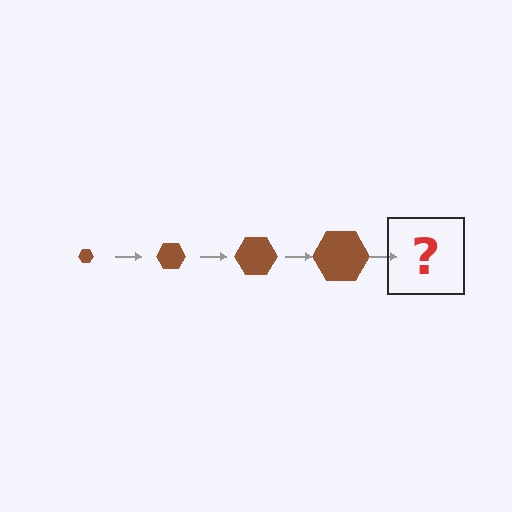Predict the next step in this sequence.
The next step is a brown hexagon, larger than the previous one.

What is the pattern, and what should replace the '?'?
The pattern is that the hexagon gets progressively larger each step. The '?' should be a brown hexagon, larger than the previous one.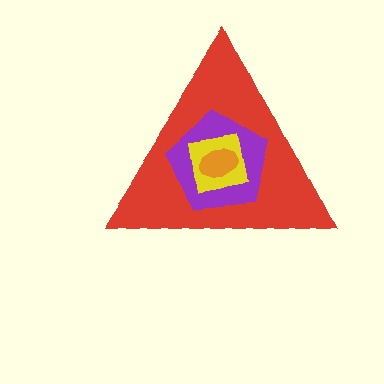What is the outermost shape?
The red triangle.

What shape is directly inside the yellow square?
The orange ellipse.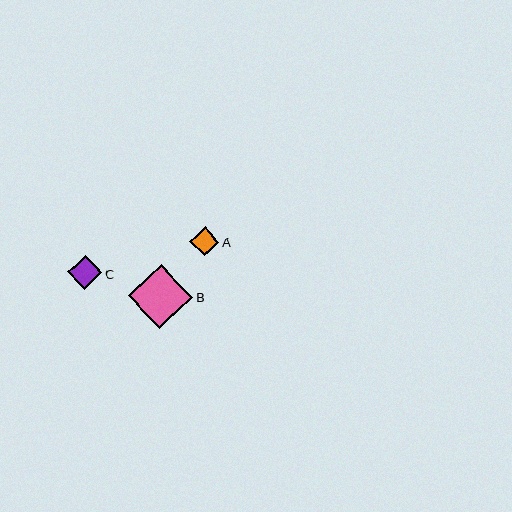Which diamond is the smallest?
Diamond A is the smallest with a size of approximately 29 pixels.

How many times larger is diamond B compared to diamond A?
Diamond B is approximately 2.2 times the size of diamond A.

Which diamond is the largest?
Diamond B is the largest with a size of approximately 64 pixels.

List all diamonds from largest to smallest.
From largest to smallest: B, C, A.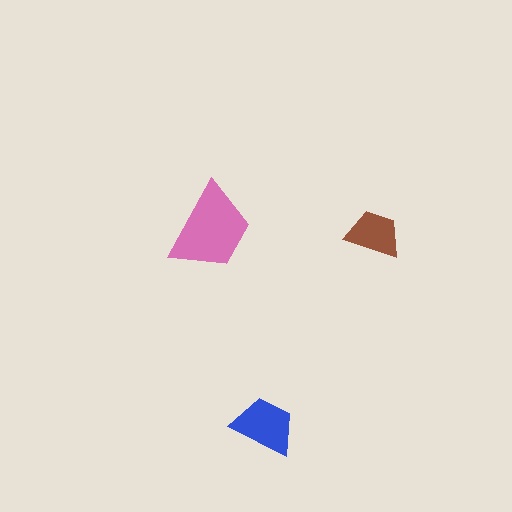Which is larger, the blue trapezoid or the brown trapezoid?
The blue one.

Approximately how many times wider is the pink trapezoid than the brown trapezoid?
About 1.5 times wider.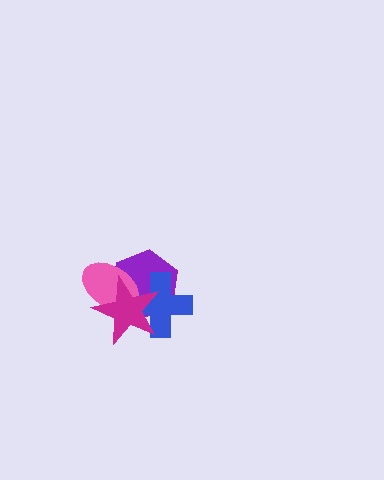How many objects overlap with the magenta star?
3 objects overlap with the magenta star.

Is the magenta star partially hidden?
No, no other shape covers it.